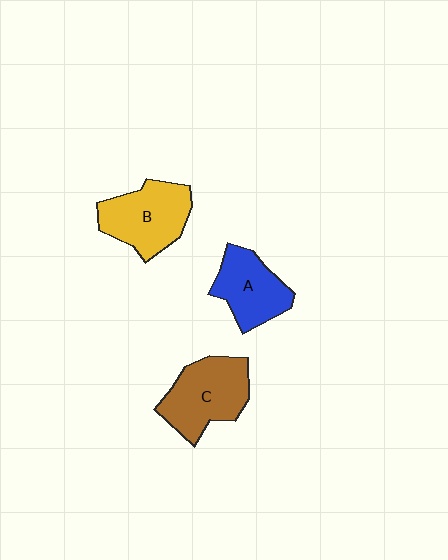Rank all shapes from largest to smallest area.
From largest to smallest: C (brown), B (yellow), A (blue).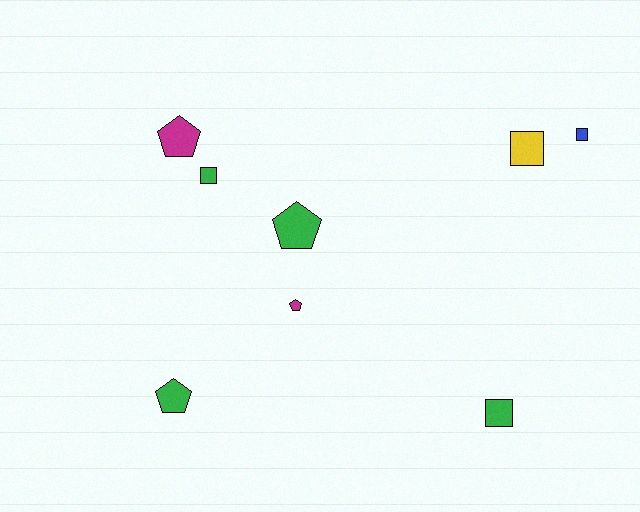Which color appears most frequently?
Green, with 4 objects.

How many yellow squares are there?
There is 1 yellow square.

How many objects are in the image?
There are 8 objects.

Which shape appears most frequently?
Pentagon, with 4 objects.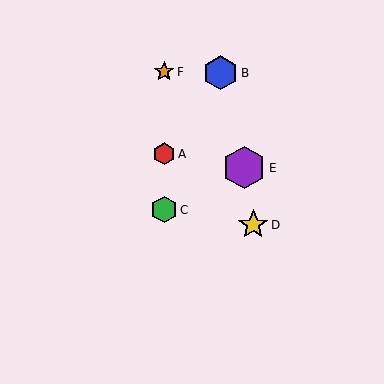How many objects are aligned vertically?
3 objects (A, C, F) are aligned vertically.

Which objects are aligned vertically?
Objects A, C, F are aligned vertically.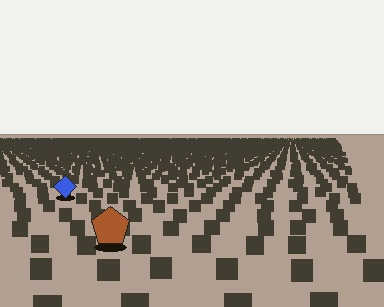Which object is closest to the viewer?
The brown pentagon is closest. The texture marks near it are larger and more spread out.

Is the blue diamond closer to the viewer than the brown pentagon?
No. The brown pentagon is closer — you can tell from the texture gradient: the ground texture is coarser near it.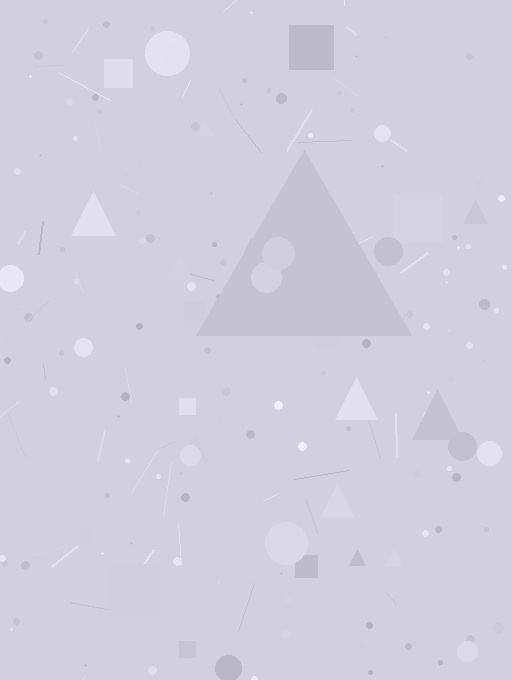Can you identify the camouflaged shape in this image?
The camouflaged shape is a triangle.